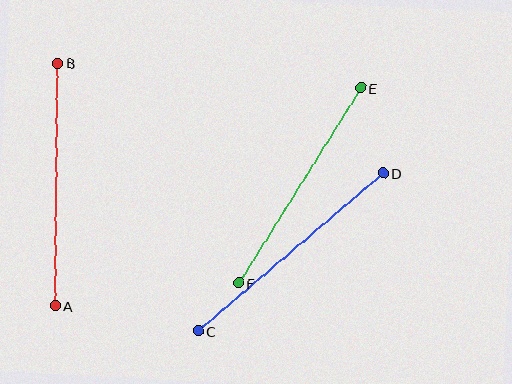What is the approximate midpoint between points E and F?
The midpoint is at approximately (300, 185) pixels.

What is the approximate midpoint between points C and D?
The midpoint is at approximately (291, 252) pixels.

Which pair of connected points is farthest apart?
Points C and D are farthest apart.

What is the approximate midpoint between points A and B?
The midpoint is at approximately (56, 185) pixels.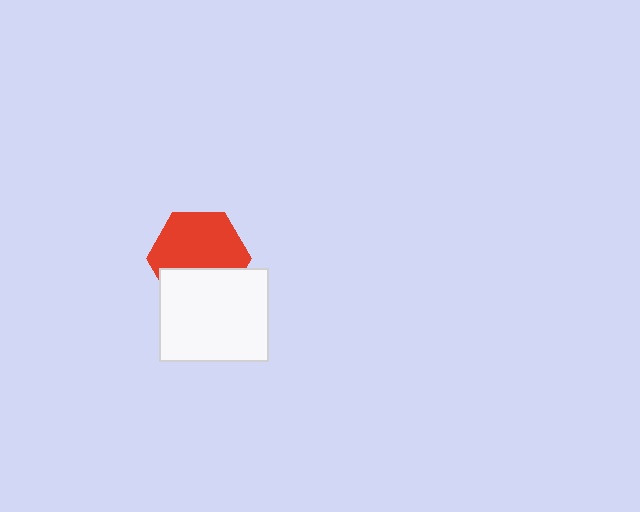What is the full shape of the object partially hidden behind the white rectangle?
The partially hidden object is a red hexagon.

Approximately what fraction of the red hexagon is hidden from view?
Roughly 36% of the red hexagon is hidden behind the white rectangle.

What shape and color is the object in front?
The object in front is a white rectangle.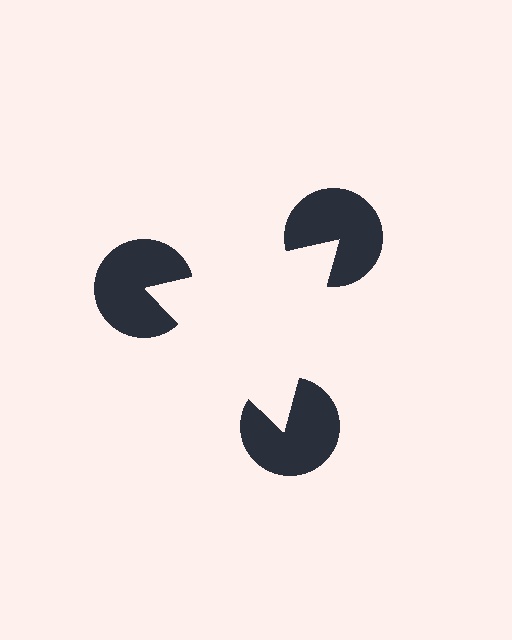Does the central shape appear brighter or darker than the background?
It typically appears slightly brighter than the background, even though no actual brightness change is drawn.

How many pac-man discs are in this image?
There are 3 — one at each vertex of the illusory triangle.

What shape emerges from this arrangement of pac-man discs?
An illusory triangle — its edges are inferred from the aligned wedge cuts in the pac-man discs, not physically drawn.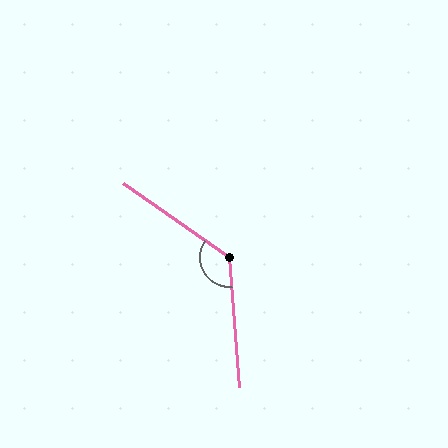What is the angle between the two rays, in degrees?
Approximately 129 degrees.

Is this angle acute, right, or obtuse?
It is obtuse.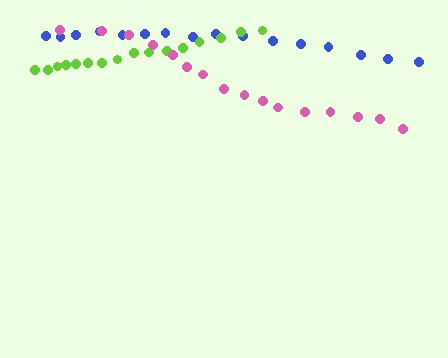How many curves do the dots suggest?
There are 3 distinct paths.